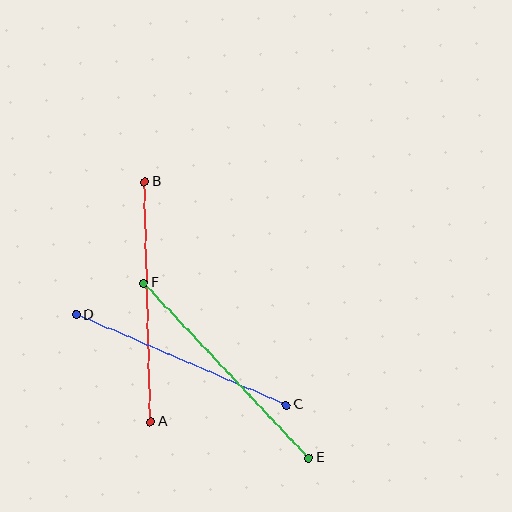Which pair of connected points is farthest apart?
Points E and F are farthest apart.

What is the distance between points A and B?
The distance is approximately 240 pixels.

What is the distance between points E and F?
The distance is approximately 240 pixels.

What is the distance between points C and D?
The distance is approximately 229 pixels.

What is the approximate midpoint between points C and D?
The midpoint is at approximately (181, 360) pixels.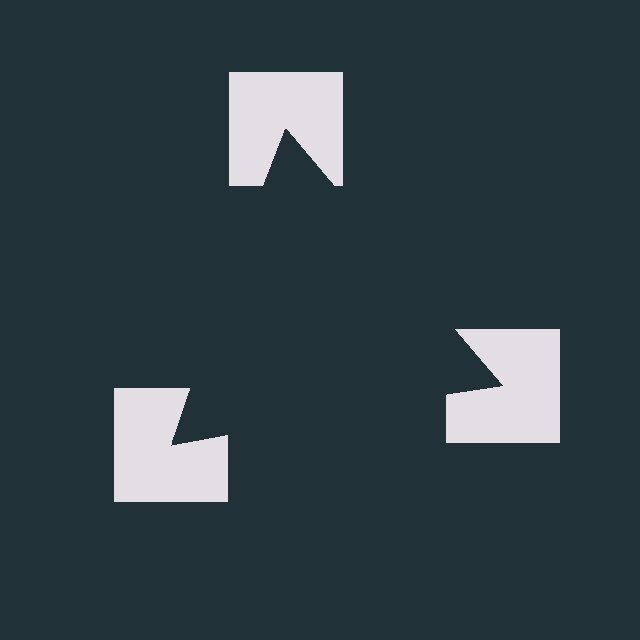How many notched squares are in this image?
There are 3 — one at each vertex of the illusory triangle.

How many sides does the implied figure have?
3 sides.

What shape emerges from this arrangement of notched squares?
An illusory triangle — its edges are inferred from the aligned wedge cuts in the notched squares, not physically drawn.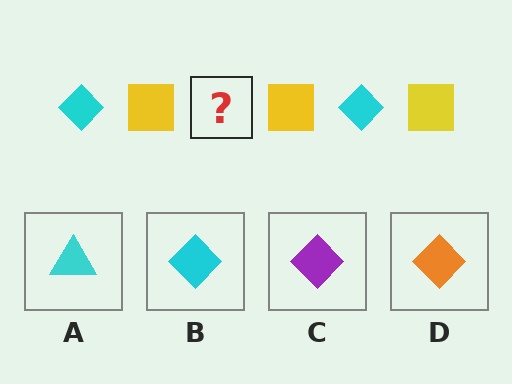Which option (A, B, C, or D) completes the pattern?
B.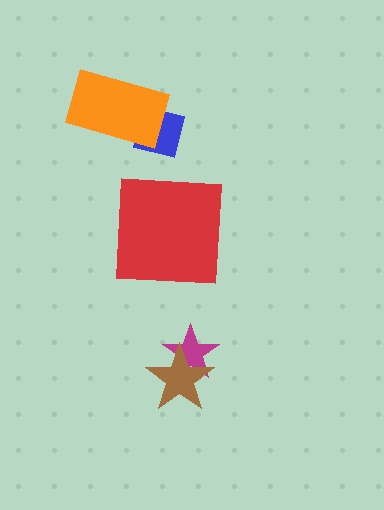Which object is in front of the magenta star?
The brown star is in front of the magenta star.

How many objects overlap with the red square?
0 objects overlap with the red square.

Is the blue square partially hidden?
Yes, it is partially covered by another shape.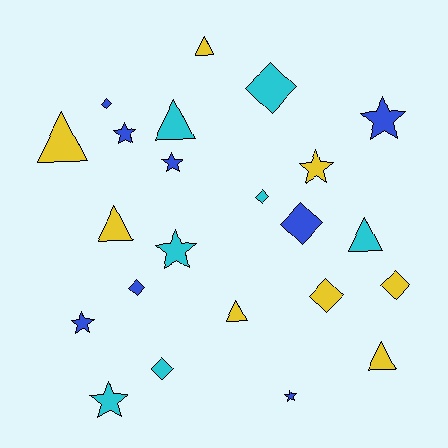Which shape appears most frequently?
Diamond, with 8 objects.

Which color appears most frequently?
Blue, with 8 objects.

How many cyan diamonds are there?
There are 3 cyan diamonds.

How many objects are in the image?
There are 23 objects.